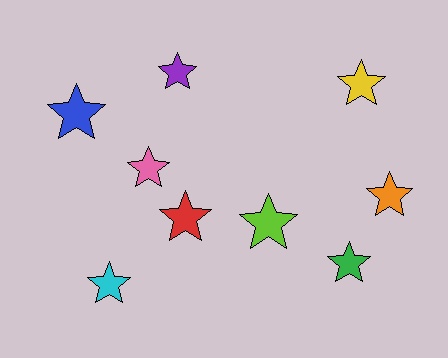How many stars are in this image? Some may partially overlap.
There are 9 stars.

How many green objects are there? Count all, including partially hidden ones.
There is 1 green object.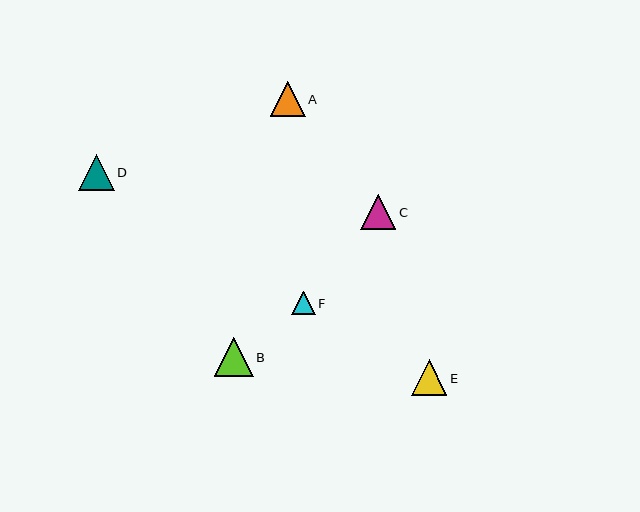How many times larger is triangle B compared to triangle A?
Triangle B is approximately 1.1 times the size of triangle A.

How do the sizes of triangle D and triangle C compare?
Triangle D and triangle C are approximately the same size.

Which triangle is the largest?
Triangle B is the largest with a size of approximately 39 pixels.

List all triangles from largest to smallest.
From largest to smallest: B, D, E, C, A, F.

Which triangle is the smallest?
Triangle F is the smallest with a size of approximately 23 pixels.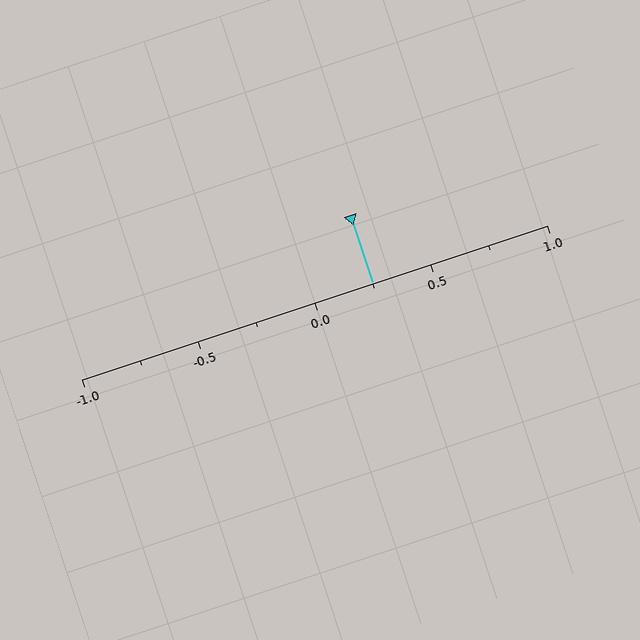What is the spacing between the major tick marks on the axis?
The major ticks are spaced 0.5 apart.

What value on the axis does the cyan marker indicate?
The marker indicates approximately 0.25.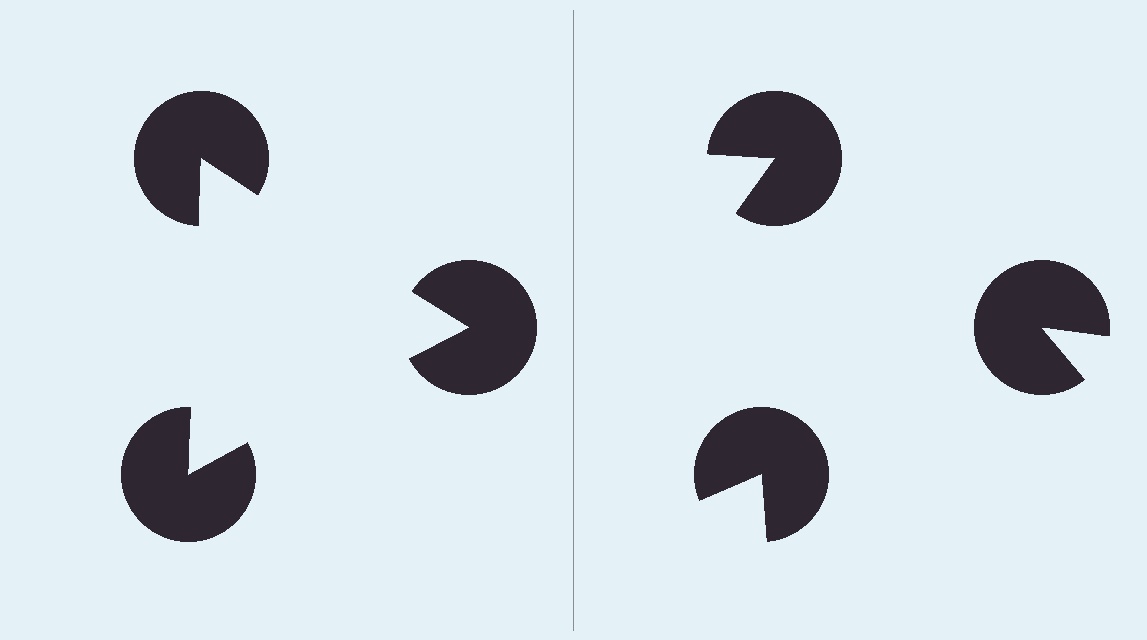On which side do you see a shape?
An illusory triangle appears on the left side. On the right side the wedge cuts are rotated, so no coherent shape forms.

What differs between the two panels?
The pac-man discs are positioned identically on both sides; only the wedge orientations differ. On the left they align to a triangle; on the right they are misaligned.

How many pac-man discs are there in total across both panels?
6 — 3 on each side.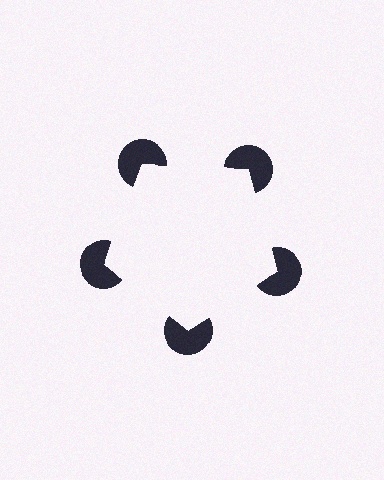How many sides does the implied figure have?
5 sides.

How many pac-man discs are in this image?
There are 5 — one at each vertex of the illusory pentagon.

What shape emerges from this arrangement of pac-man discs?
An illusory pentagon — its edges are inferred from the aligned wedge cuts in the pac-man discs, not physically drawn.